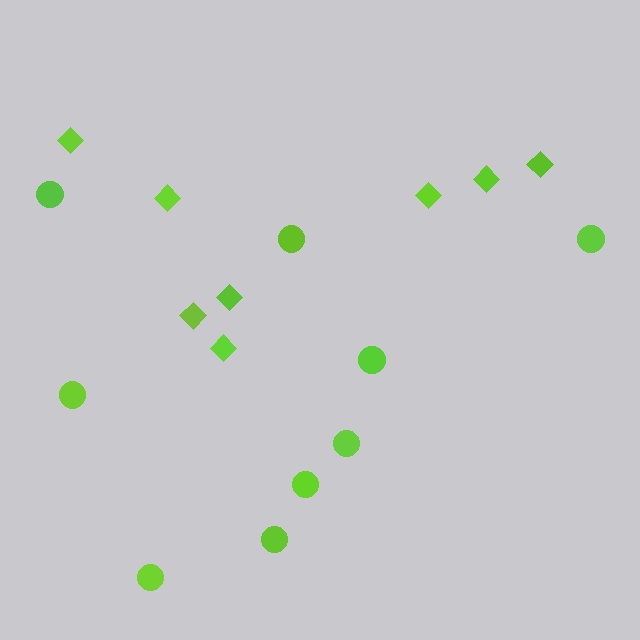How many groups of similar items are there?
There are 2 groups: one group of diamonds (8) and one group of circles (9).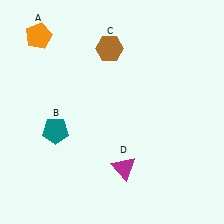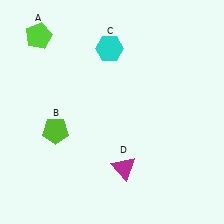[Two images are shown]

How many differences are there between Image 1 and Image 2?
There are 3 differences between the two images.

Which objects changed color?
A changed from orange to lime. B changed from teal to lime. C changed from brown to cyan.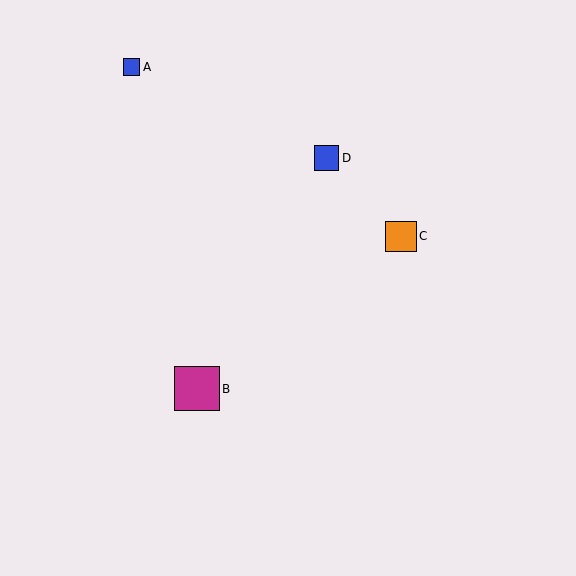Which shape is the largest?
The magenta square (labeled B) is the largest.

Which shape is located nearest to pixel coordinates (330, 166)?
The blue square (labeled D) at (326, 158) is nearest to that location.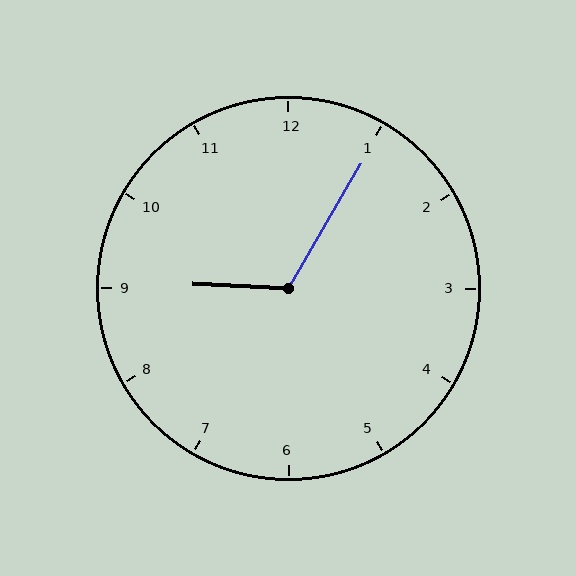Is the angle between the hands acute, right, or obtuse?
It is obtuse.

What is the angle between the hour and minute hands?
Approximately 118 degrees.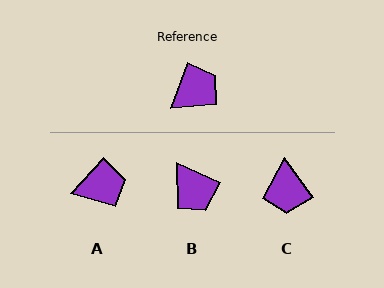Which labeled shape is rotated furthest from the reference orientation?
C, about 124 degrees away.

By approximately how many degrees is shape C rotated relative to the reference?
Approximately 124 degrees clockwise.